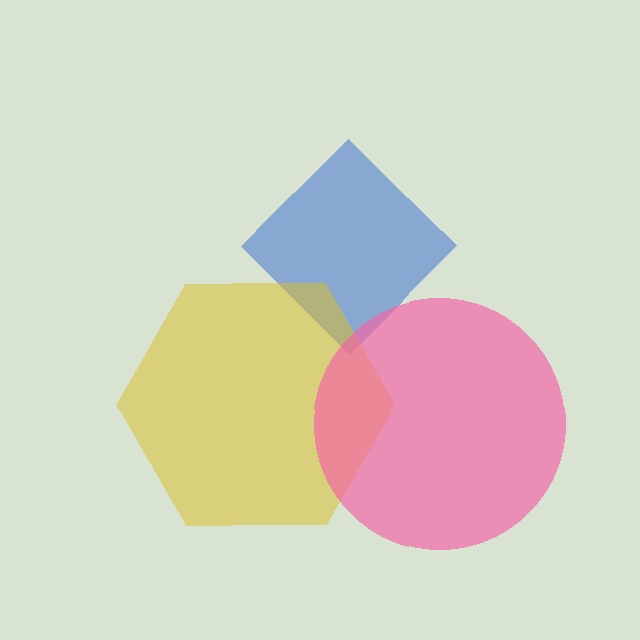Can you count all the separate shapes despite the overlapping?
Yes, there are 3 separate shapes.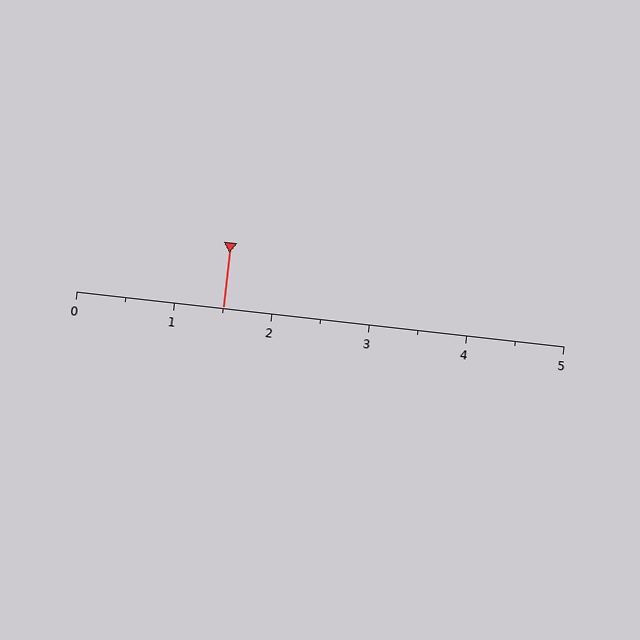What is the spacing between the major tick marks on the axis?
The major ticks are spaced 1 apart.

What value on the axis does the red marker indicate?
The marker indicates approximately 1.5.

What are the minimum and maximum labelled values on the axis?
The axis runs from 0 to 5.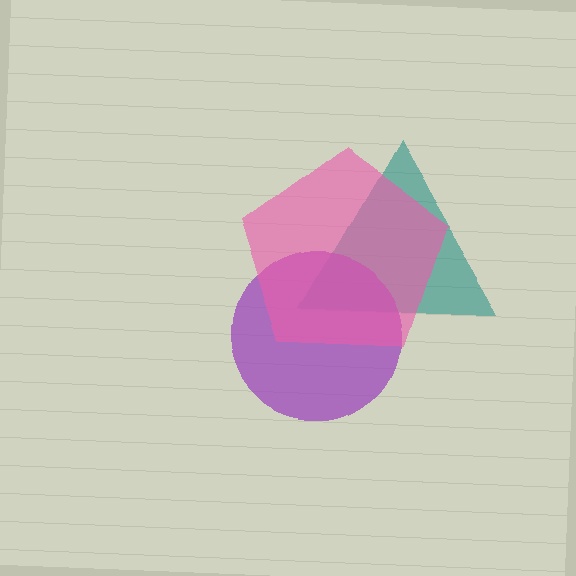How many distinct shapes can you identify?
There are 3 distinct shapes: a teal triangle, a purple circle, a pink pentagon.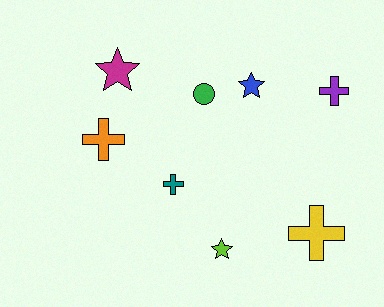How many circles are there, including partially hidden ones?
There is 1 circle.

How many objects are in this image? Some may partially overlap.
There are 8 objects.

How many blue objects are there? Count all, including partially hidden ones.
There is 1 blue object.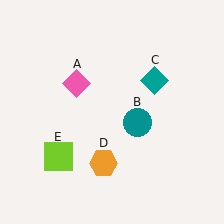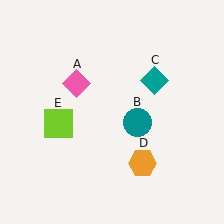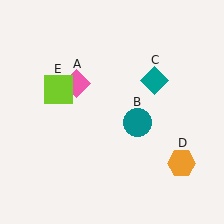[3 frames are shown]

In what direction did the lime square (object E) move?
The lime square (object E) moved up.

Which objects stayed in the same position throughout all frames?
Pink diamond (object A) and teal circle (object B) and teal diamond (object C) remained stationary.